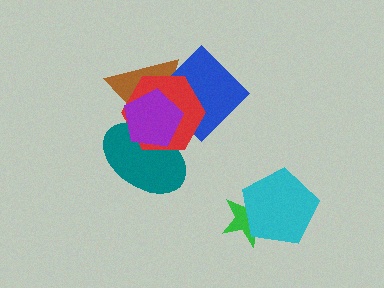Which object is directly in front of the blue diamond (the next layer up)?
The red hexagon is directly in front of the blue diamond.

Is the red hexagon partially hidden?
Yes, it is partially covered by another shape.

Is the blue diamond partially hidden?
Yes, it is partially covered by another shape.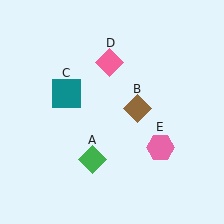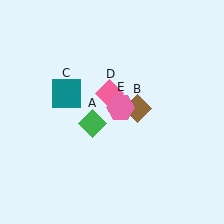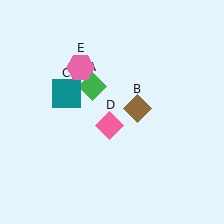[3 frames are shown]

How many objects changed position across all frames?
3 objects changed position: green diamond (object A), pink diamond (object D), pink hexagon (object E).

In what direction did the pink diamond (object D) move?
The pink diamond (object D) moved down.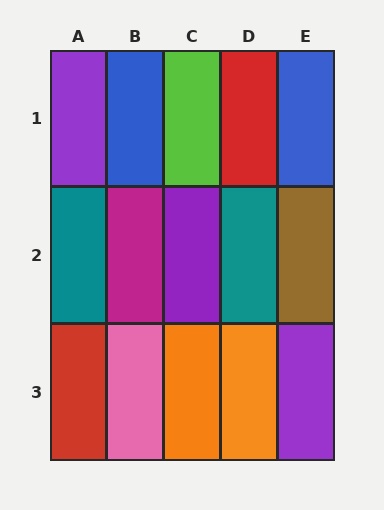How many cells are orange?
2 cells are orange.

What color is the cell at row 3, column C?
Orange.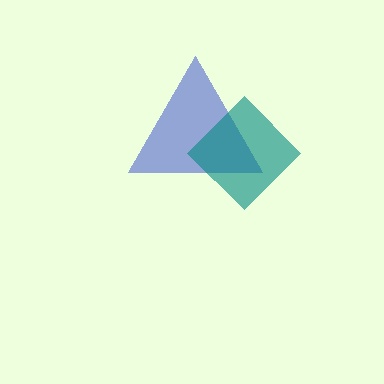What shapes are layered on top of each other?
The layered shapes are: a blue triangle, a teal diamond.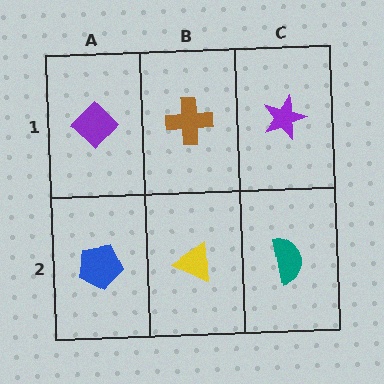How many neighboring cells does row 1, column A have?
2.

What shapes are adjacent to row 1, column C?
A teal semicircle (row 2, column C), a brown cross (row 1, column B).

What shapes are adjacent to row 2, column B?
A brown cross (row 1, column B), a blue pentagon (row 2, column A), a teal semicircle (row 2, column C).